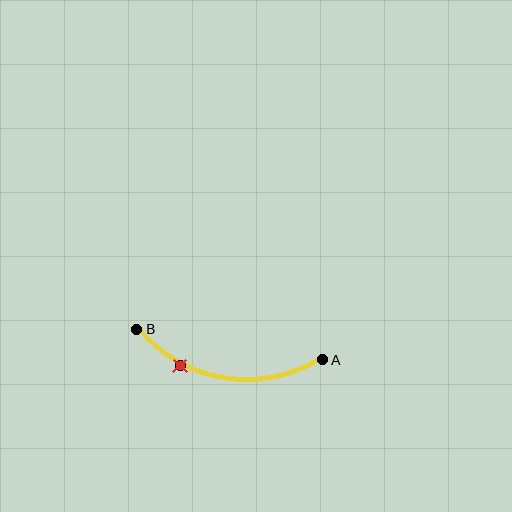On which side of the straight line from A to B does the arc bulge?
The arc bulges below the straight line connecting A and B.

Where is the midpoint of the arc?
The arc midpoint is the point on the curve farthest from the straight line joining A and B. It sits below that line.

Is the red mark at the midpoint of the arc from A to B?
No. The red mark lies on the arc but is closer to endpoint B. The arc midpoint would be at the point on the curve equidistant along the arc from both A and B.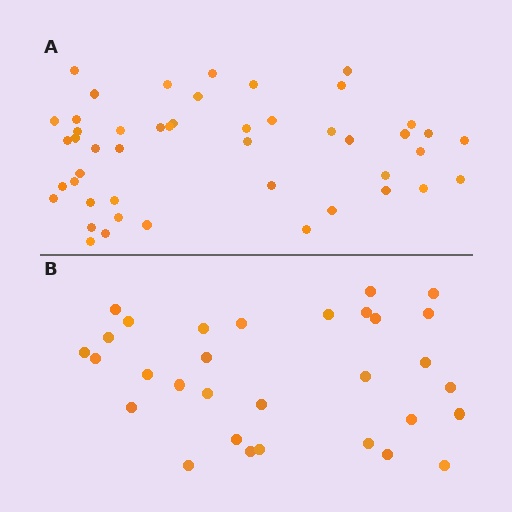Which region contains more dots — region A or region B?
Region A (the top region) has more dots.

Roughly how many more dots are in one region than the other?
Region A has approximately 15 more dots than region B.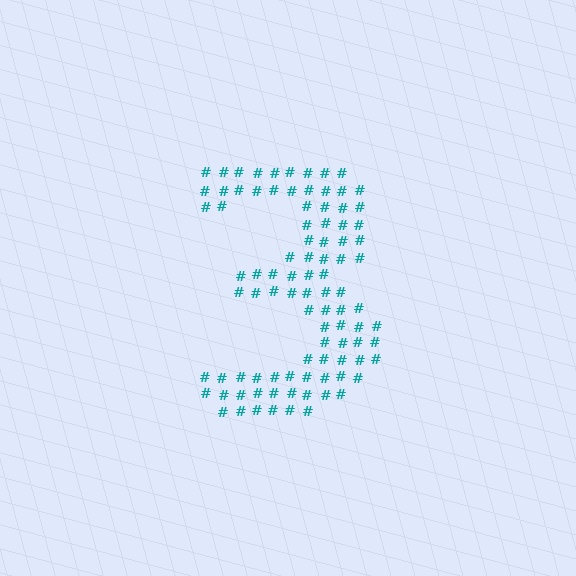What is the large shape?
The large shape is the digit 3.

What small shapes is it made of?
It is made of small hash symbols.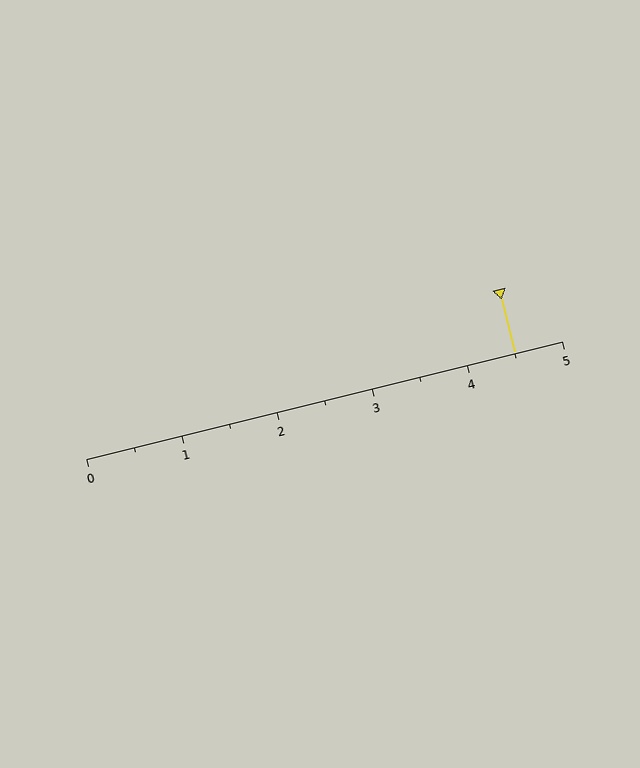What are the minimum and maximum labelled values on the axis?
The axis runs from 0 to 5.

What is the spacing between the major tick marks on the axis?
The major ticks are spaced 1 apart.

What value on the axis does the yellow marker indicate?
The marker indicates approximately 4.5.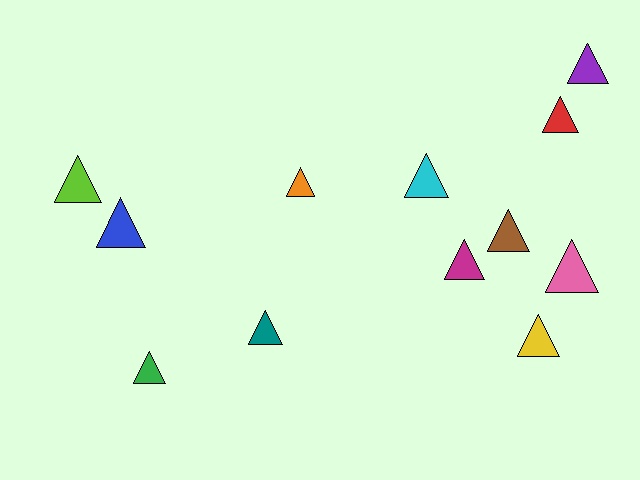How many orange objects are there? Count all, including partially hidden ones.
There is 1 orange object.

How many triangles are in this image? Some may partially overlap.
There are 12 triangles.